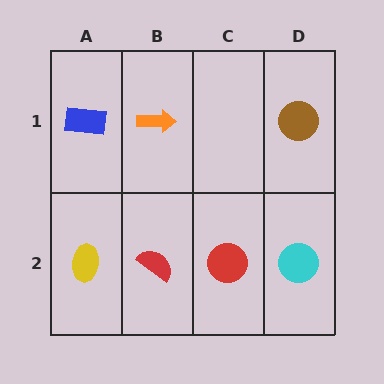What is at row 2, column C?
A red circle.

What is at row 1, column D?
A brown circle.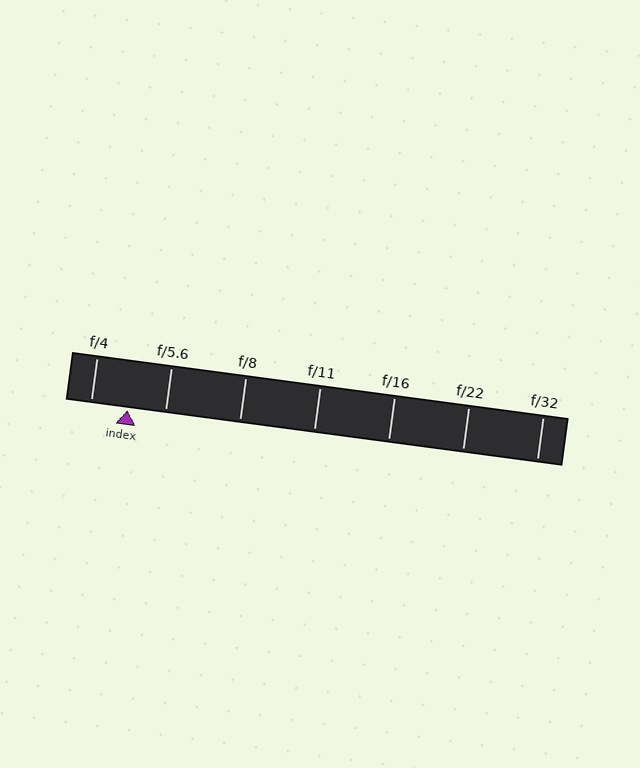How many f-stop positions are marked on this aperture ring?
There are 7 f-stop positions marked.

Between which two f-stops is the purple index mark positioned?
The index mark is between f/4 and f/5.6.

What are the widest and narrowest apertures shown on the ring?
The widest aperture shown is f/4 and the narrowest is f/32.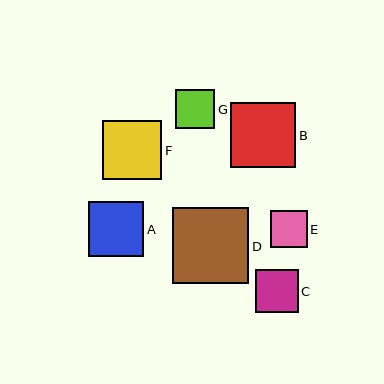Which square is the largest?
Square D is the largest with a size of approximately 76 pixels.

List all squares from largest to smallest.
From largest to smallest: D, B, F, A, C, G, E.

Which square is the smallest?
Square E is the smallest with a size of approximately 37 pixels.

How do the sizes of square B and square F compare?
Square B and square F are approximately the same size.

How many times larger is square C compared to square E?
Square C is approximately 1.2 times the size of square E.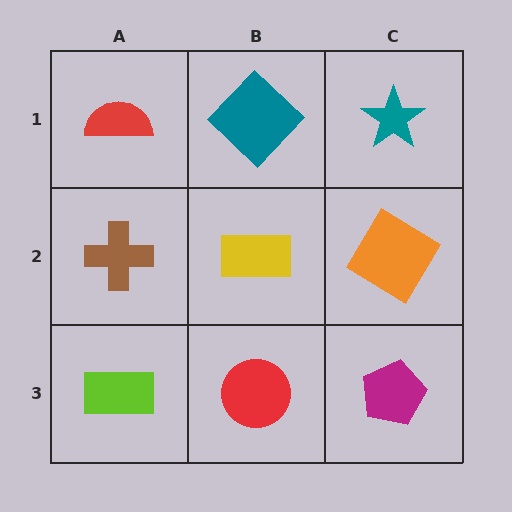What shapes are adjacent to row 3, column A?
A brown cross (row 2, column A), a red circle (row 3, column B).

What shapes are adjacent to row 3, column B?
A yellow rectangle (row 2, column B), a lime rectangle (row 3, column A), a magenta pentagon (row 3, column C).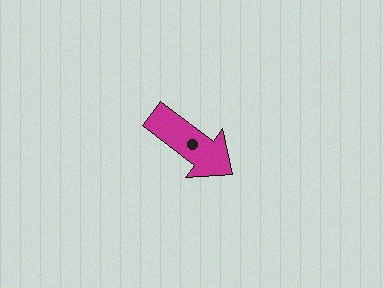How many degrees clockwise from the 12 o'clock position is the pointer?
Approximately 127 degrees.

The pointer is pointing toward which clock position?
Roughly 4 o'clock.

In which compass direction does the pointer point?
Southeast.